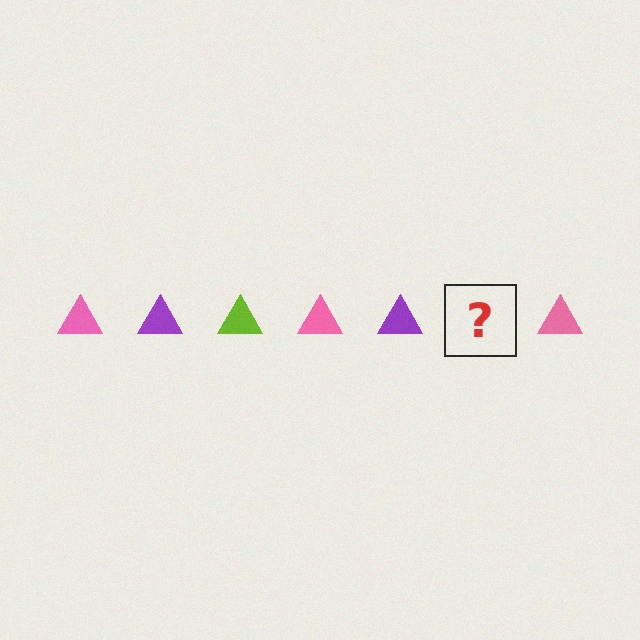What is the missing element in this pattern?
The missing element is a lime triangle.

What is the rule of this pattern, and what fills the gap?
The rule is that the pattern cycles through pink, purple, lime triangles. The gap should be filled with a lime triangle.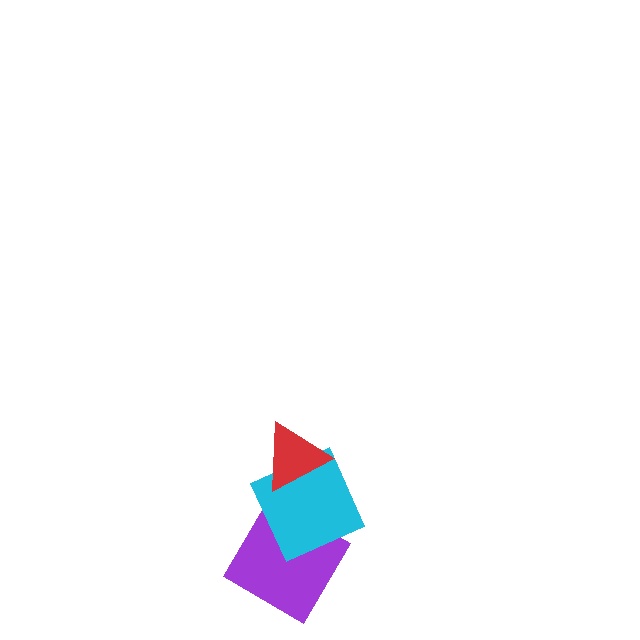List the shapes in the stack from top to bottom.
From top to bottom: the red triangle, the cyan square, the purple diamond.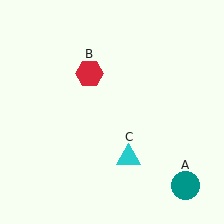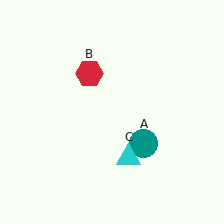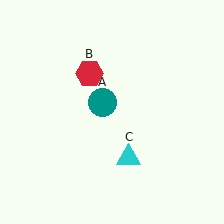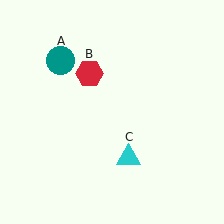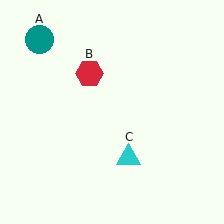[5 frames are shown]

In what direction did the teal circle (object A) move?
The teal circle (object A) moved up and to the left.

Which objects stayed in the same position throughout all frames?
Red hexagon (object B) and cyan triangle (object C) remained stationary.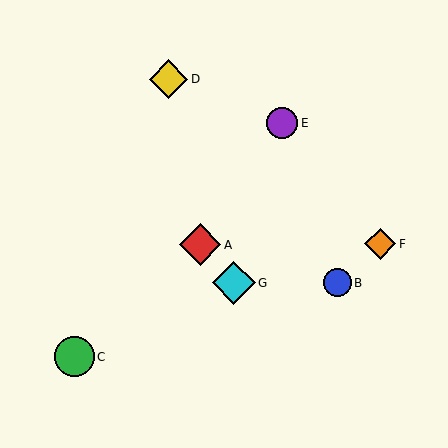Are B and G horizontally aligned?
Yes, both are at y≈283.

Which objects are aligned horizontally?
Objects B, G are aligned horizontally.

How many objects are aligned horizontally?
2 objects (B, G) are aligned horizontally.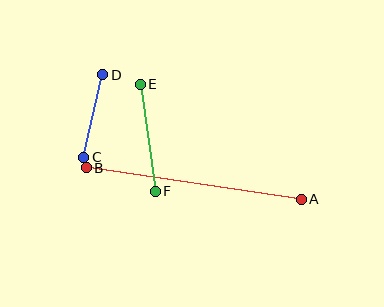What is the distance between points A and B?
The distance is approximately 217 pixels.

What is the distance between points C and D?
The distance is approximately 85 pixels.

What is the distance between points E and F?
The distance is approximately 108 pixels.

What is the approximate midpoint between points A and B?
The midpoint is at approximately (194, 184) pixels.